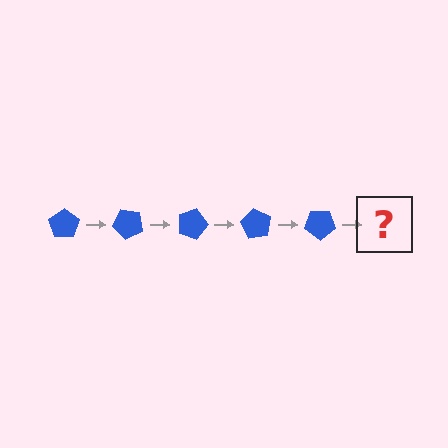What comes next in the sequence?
The next element should be a blue pentagon rotated 225 degrees.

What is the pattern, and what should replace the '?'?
The pattern is that the pentagon rotates 45 degrees each step. The '?' should be a blue pentagon rotated 225 degrees.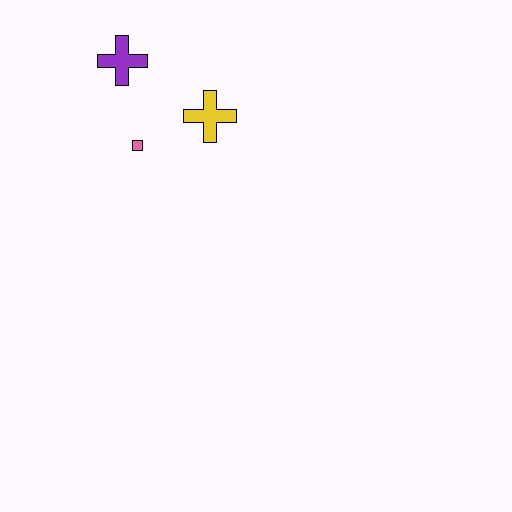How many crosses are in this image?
There are 2 crosses.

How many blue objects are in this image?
There are no blue objects.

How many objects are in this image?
There are 3 objects.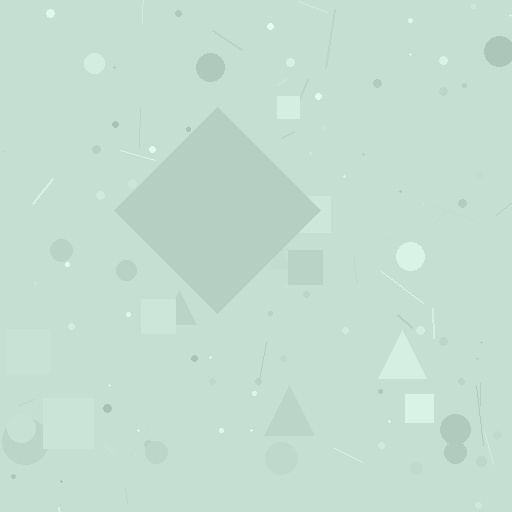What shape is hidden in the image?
A diamond is hidden in the image.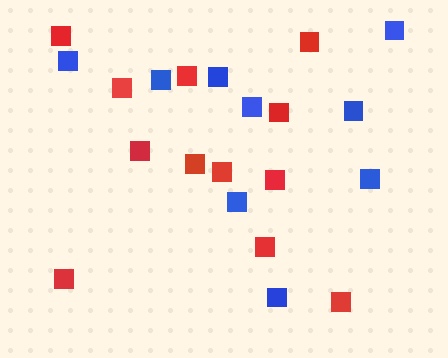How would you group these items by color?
There are 2 groups: one group of red squares (12) and one group of blue squares (9).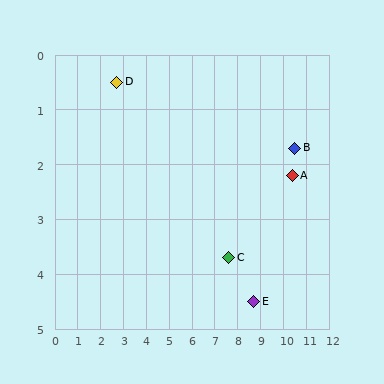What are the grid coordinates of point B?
Point B is at approximately (10.5, 1.7).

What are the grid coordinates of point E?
Point E is at approximately (8.7, 4.5).